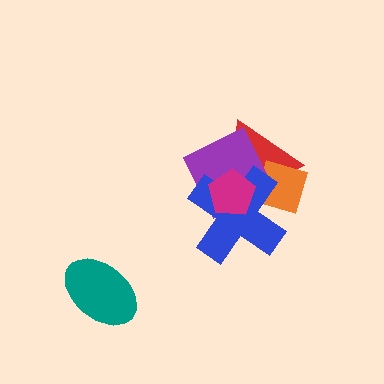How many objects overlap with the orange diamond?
4 objects overlap with the orange diamond.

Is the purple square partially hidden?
Yes, it is partially covered by another shape.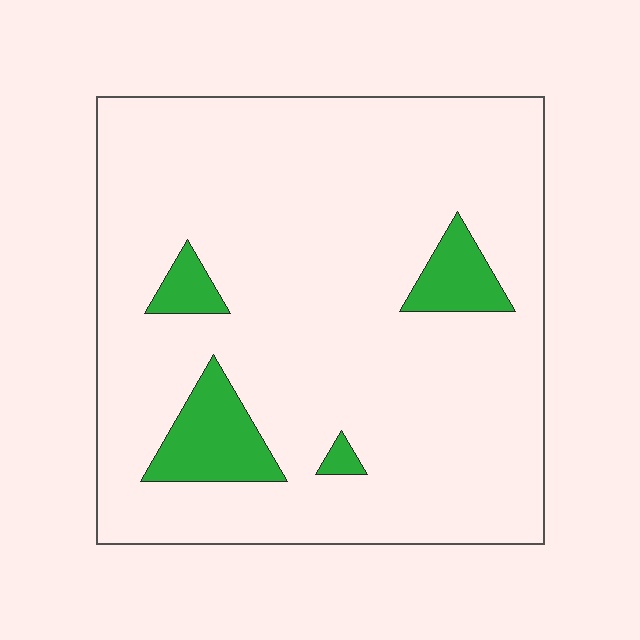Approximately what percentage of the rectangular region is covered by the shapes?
Approximately 10%.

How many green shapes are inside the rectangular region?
4.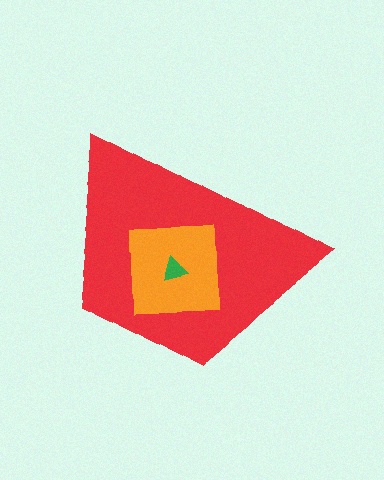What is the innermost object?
The green triangle.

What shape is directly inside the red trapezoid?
The orange square.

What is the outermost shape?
The red trapezoid.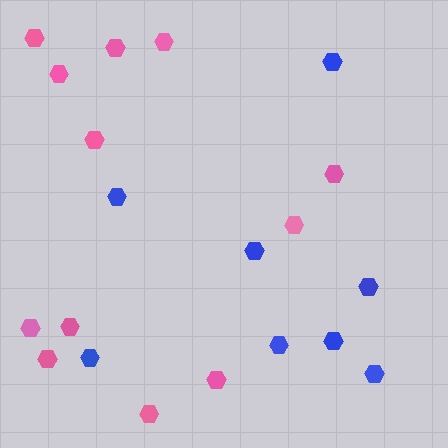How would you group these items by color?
There are 2 groups: one group of pink hexagons (12) and one group of blue hexagons (8).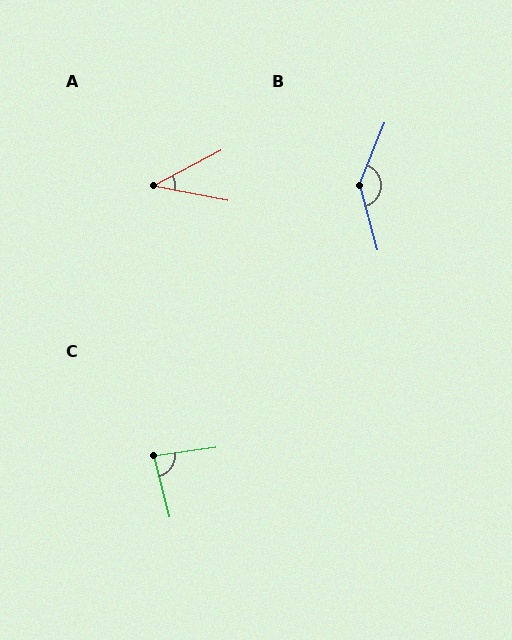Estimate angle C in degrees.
Approximately 84 degrees.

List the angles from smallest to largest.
A (39°), C (84°), B (143°).